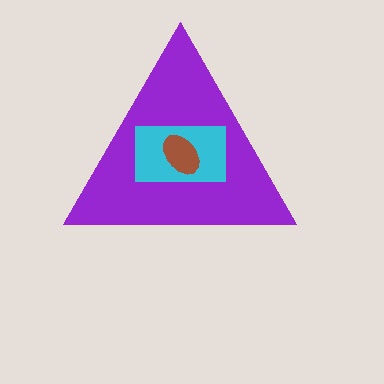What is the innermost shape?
The brown ellipse.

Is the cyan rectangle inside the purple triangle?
Yes.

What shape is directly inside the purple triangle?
The cyan rectangle.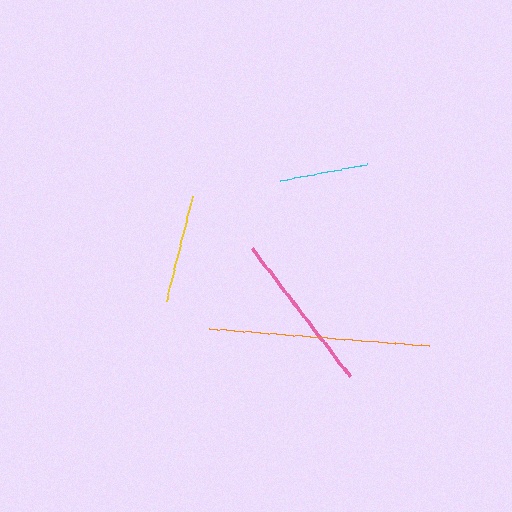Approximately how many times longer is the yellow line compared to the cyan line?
The yellow line is approximately 1.2 times the length of the cyan line.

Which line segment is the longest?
The orange line is the longest at approximately 220 pixels.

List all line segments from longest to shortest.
From longest to shortest: orange, pink, yellow, cyan.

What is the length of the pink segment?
The pink segment is approximately 162 pixels long.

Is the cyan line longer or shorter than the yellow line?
The yellow line is longer than the cyan line.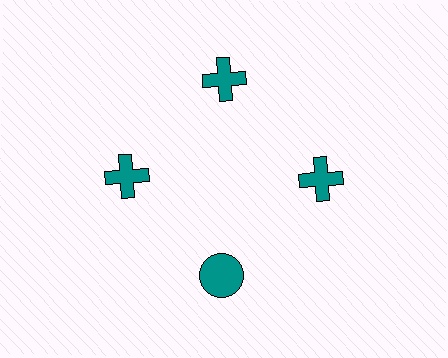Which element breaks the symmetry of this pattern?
The teal circle at roughly the 6 o'clock position breaks the symmetry. All other shapes are teal crosses.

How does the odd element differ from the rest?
It has a different shape: circle instead of cross.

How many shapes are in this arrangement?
There are 4 shapes arranged in a ring pattern.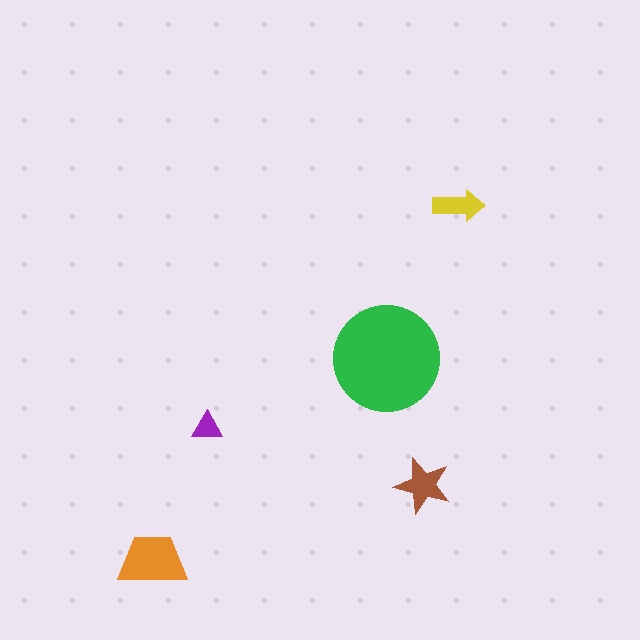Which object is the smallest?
The purple triangle.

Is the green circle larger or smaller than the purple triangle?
Larger.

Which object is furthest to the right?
The yellow arrow is rightmost.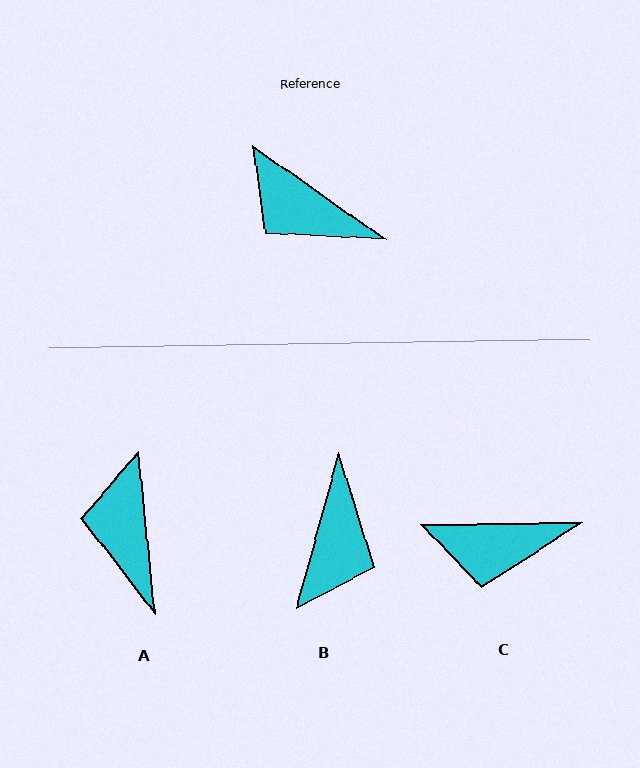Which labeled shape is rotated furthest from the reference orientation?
B, about 110 degrees away.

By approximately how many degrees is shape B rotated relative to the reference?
Approximately 110 degrees counter-clockwise.